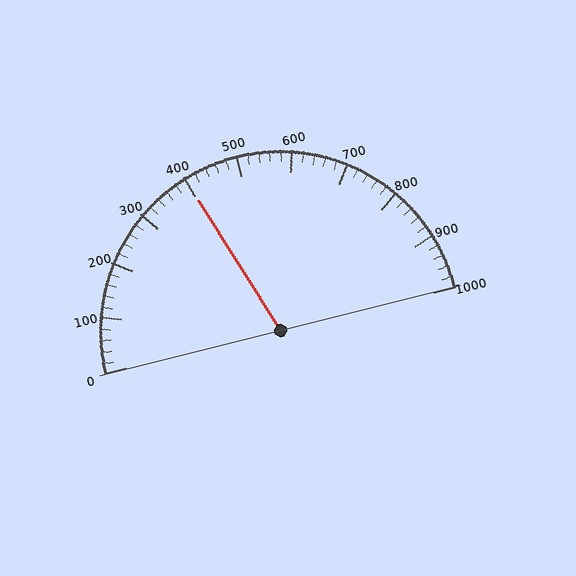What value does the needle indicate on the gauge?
The needle indicates approximately 400.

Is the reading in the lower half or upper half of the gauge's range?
The reading is in the lower half of the range (0 to 1000).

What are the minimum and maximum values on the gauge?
The gauge ranges from 0 to 1000.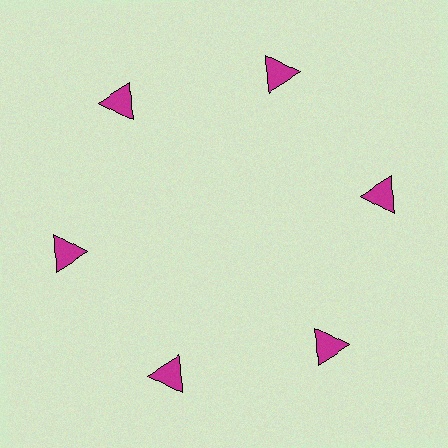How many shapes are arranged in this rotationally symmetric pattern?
There are 6 shapes, arranged in 6 groups of 1.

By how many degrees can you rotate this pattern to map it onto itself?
The pattern maps onto itself every 60 degrees of rotation.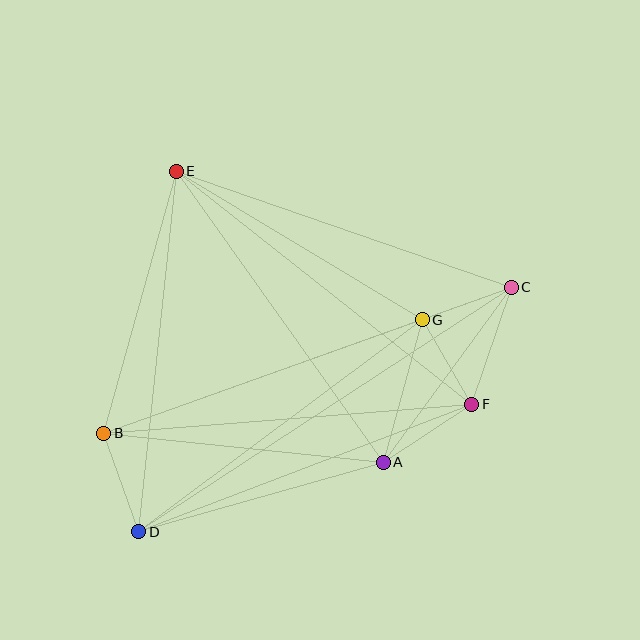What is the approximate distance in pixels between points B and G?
The distance between B and G is approximately 338 pixels.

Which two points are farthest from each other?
Points C and D are farthest from each other.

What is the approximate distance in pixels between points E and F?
The distance between E and F is approximately 376 pixels.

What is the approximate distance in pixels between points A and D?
The distance between A and D is approximately 254 pixels.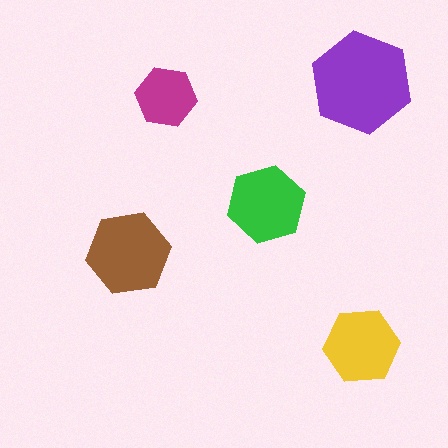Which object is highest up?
The purple hexagon is topmost.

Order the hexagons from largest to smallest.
the purple one, the brown one, the green one, the yellow one, the magenta one.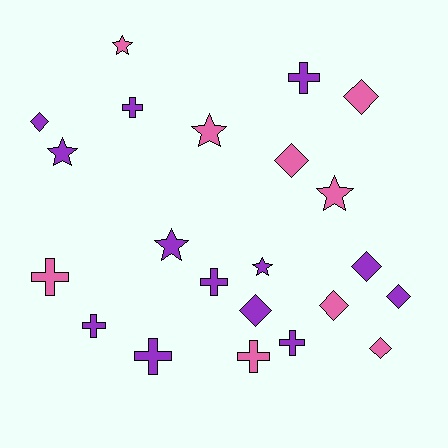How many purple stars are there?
There are 3 purple stars.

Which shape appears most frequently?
Cross, with 8 objects.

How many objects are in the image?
There are 22 objects.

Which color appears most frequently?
Purple, with 13 objects.